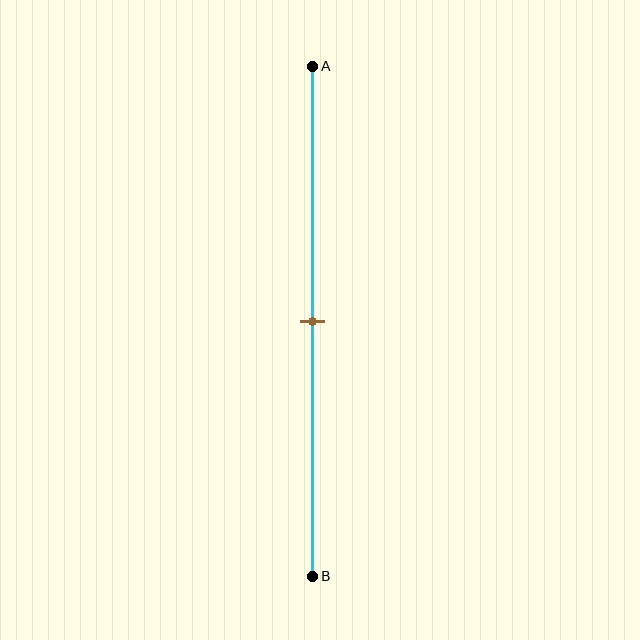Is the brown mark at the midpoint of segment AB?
Yes, the mark is approximately at the midpoint.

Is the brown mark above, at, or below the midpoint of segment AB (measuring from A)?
The brown mark is approximately at the midpoint of segment AB.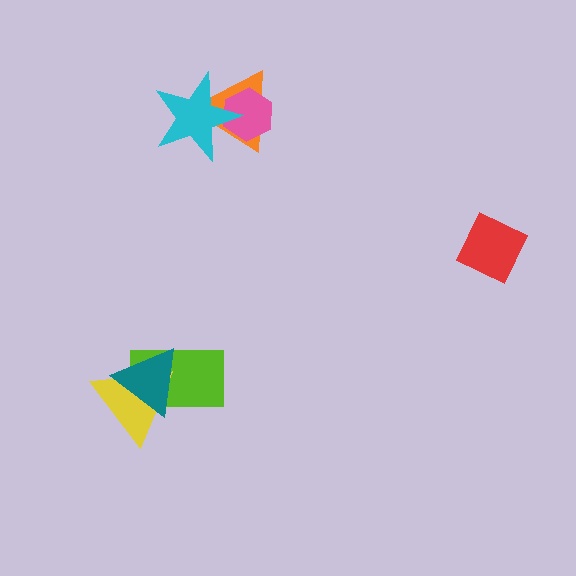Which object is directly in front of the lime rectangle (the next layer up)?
The yellow triangle is directly in front of the lime rectangle.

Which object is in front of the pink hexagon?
The cyan star is in front of the pink hexagon.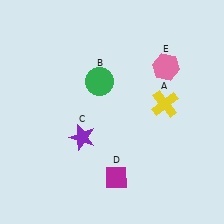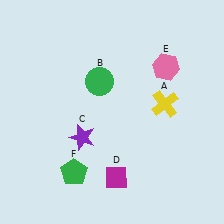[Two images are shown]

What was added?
A green pentagon (F) was added in Image 2.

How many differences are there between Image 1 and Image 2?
There is 1 difference between the two images.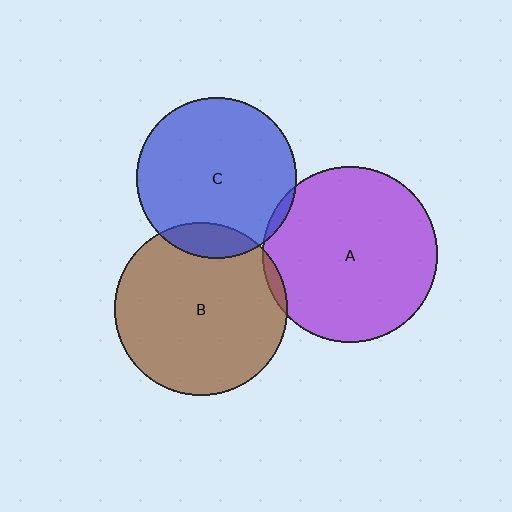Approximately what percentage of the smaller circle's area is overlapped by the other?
Approximately 10%.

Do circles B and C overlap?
Yes.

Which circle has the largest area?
Circle A (purple).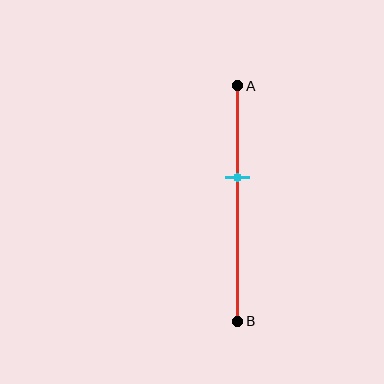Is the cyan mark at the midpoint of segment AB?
No, the mark is at about 40% from A, not at the 50% midpoint.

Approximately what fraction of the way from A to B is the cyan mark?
The cyan mark is approximately 40% of the way from A to B.